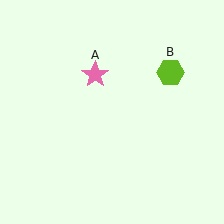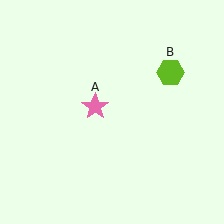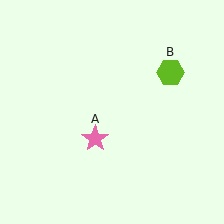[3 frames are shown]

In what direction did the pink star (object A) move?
The pink star (object A) moved down.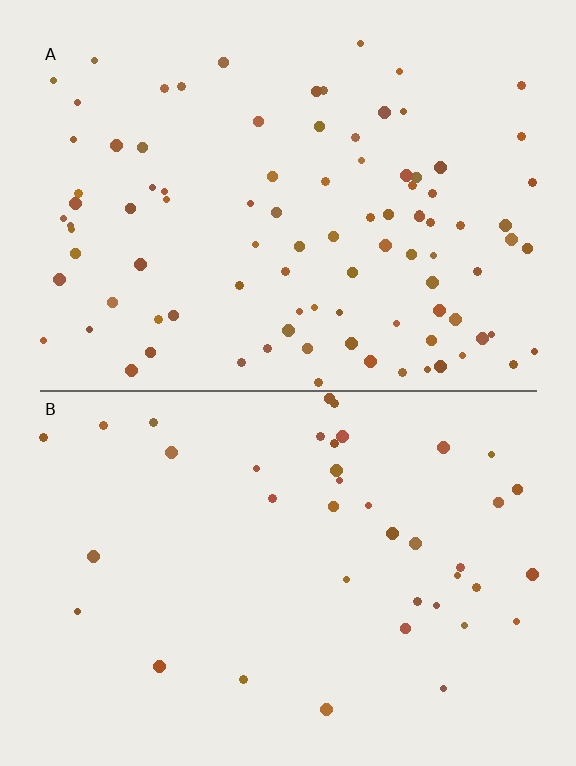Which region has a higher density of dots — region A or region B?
A (the top).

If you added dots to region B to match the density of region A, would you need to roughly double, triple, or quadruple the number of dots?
Approximately double.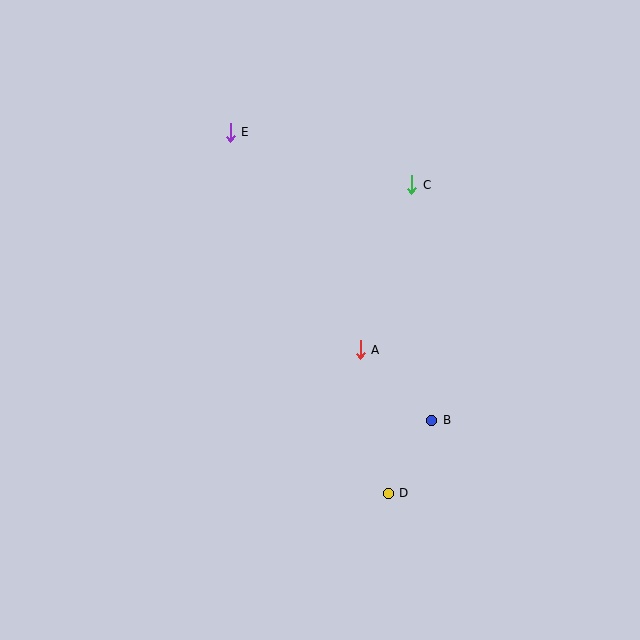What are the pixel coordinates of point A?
Point A is at (360, 350).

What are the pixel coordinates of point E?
Point E is at (230, 132).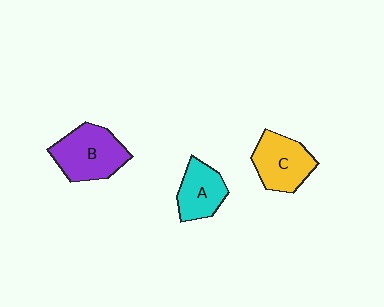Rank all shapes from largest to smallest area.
From largest to smallest: B (purple), C (yellow), A (cyan).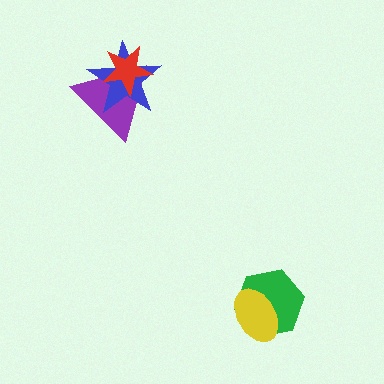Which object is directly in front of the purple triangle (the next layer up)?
The blue star is directly in front of the purple triangle.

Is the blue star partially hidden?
Yes, it is partially covered by another shape.